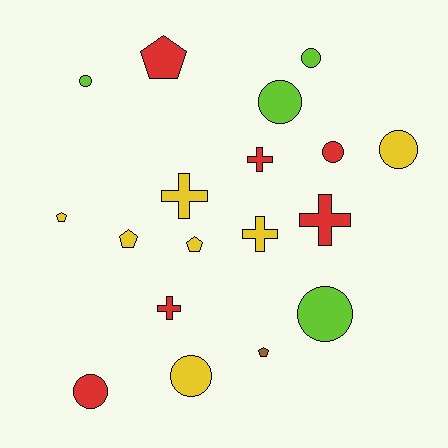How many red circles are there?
There are 2 red circles.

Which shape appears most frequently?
Circle, with 8 objects.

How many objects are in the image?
There are 18 objects.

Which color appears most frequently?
Yellow, with 7 objects.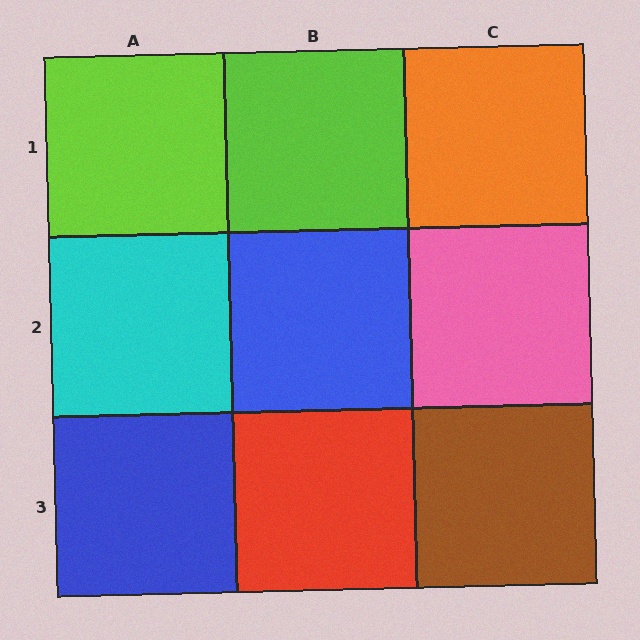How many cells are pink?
1 cell is pink.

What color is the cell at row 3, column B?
Red.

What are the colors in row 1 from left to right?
Lime, lime, orange.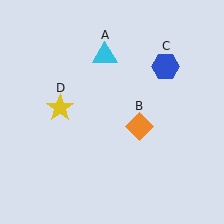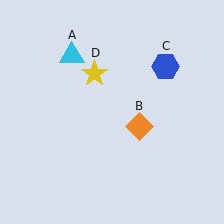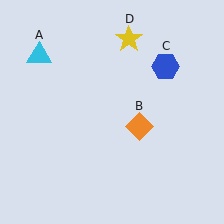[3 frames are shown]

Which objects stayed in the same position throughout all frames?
Orange diamond (object B) and blue hexagon (object C) remained stationary.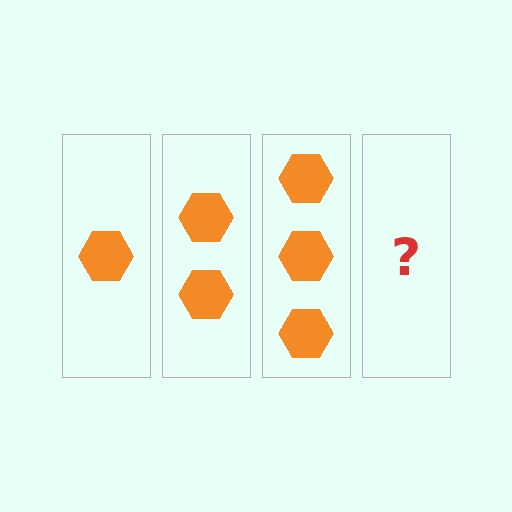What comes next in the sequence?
The next element should be 4 hexagons.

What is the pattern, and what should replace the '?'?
The pattern is that each step adds one more hexagon. The '?' should be 4 hexagons.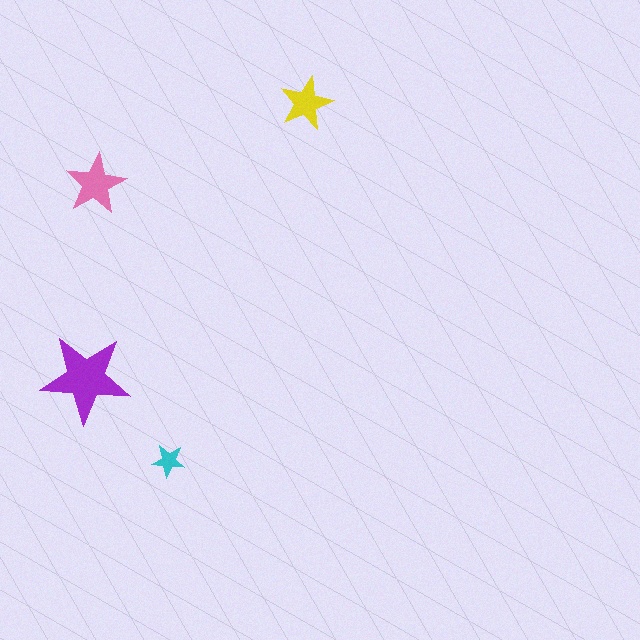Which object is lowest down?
The cyan star is bottommost.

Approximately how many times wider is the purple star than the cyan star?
About 2.5 times wider.